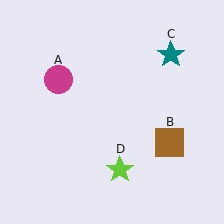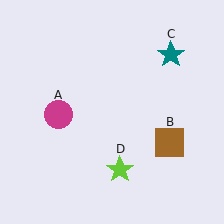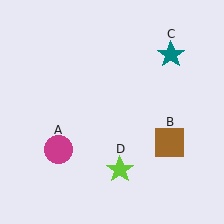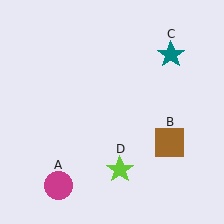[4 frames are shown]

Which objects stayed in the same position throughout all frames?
Brown square (object B) and teal star (object C) and lime star (object D) remained stationary.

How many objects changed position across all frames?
1 object changed position: magenta circle (object A).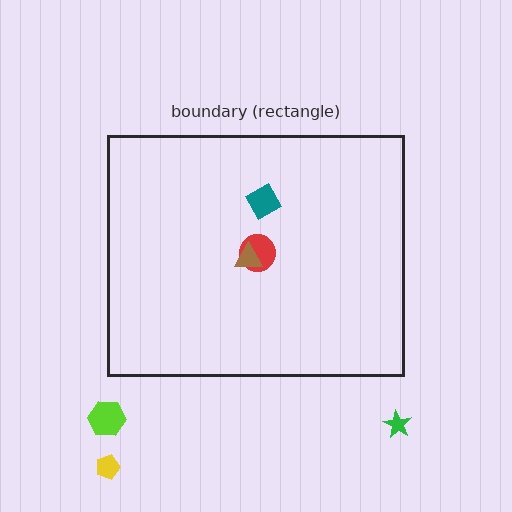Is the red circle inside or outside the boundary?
Inside.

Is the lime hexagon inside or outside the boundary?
Outside.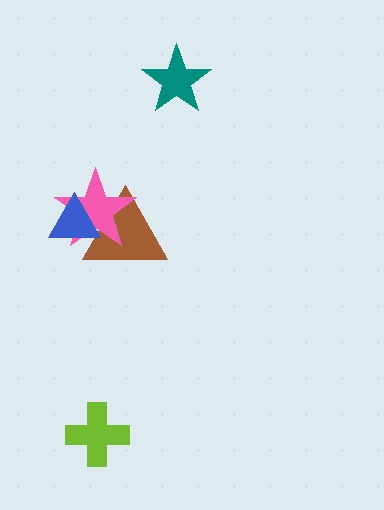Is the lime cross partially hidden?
No, no other shape covers it.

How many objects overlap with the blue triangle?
2 objects overlap with the blue triangle.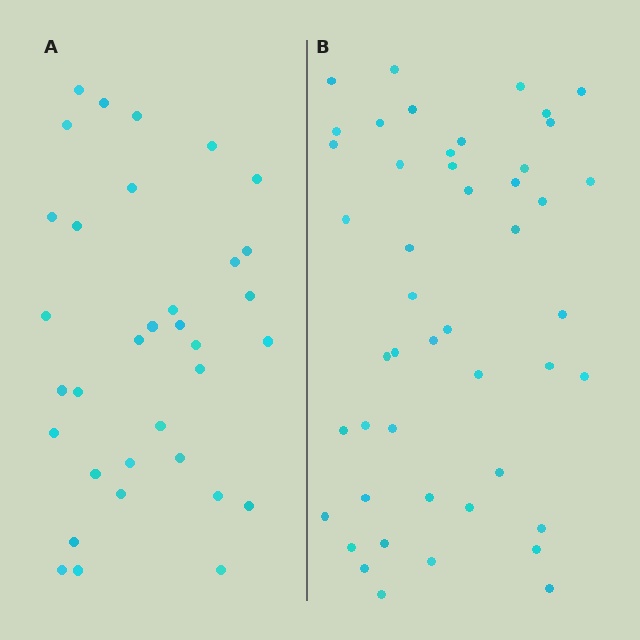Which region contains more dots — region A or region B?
Region B (the right region) has more dots.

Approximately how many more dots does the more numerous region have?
Region B has approximately 15 more dots than region A.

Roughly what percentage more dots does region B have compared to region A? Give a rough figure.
About 40% more.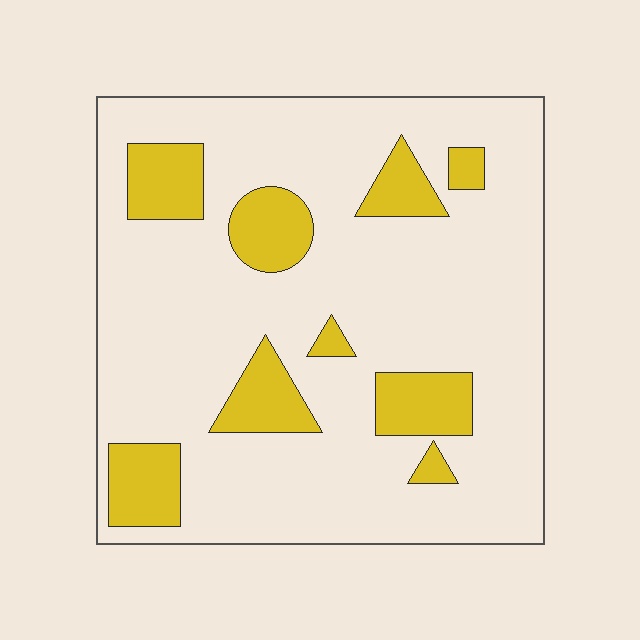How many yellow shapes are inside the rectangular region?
9.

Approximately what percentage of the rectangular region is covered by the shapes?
Approximately 20%.